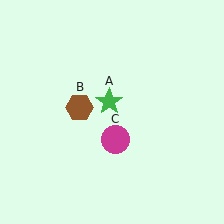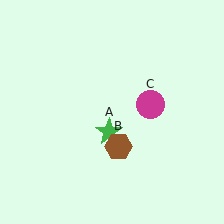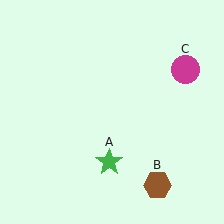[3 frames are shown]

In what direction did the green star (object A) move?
The green star (object A) moved down.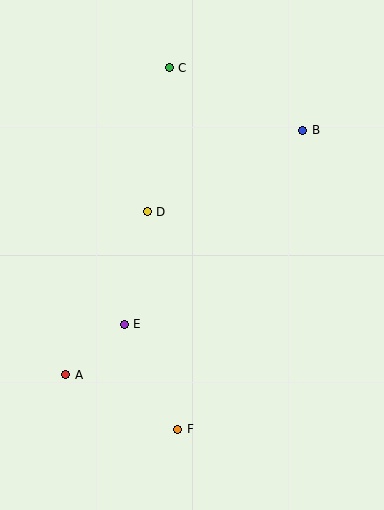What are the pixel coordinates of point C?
Point C is at (169, 68).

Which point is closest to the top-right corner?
Point B is closest to the top-right corner.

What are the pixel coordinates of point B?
Point B is at (303, 130).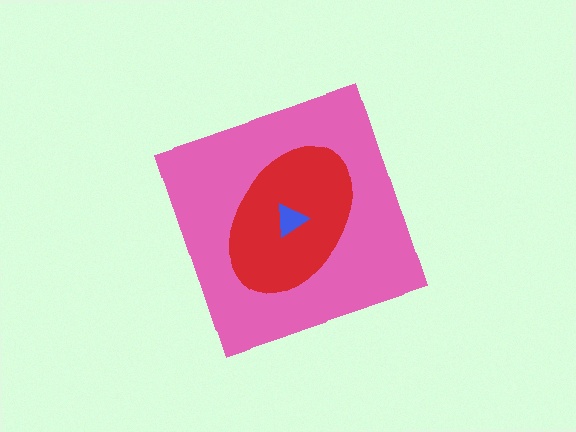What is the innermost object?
The blue triangle.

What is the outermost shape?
The pink diamond.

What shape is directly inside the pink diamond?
The red ellipse.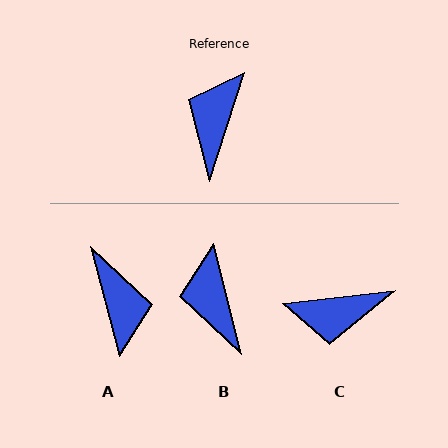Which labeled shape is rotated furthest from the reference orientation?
A, about 147 degrees away.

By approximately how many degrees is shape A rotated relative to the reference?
Approximately 147 degrees clockwise.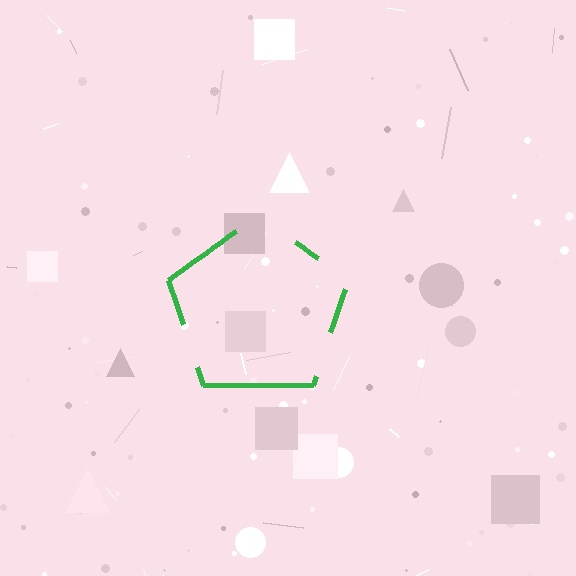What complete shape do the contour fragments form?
The contour fragments form a pentagon.